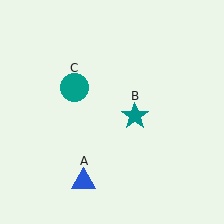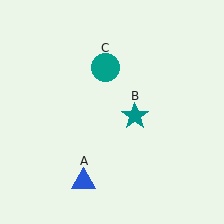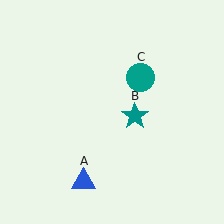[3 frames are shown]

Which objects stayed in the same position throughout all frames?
Blue triangle (object A) and teal star (object B) remained stationary.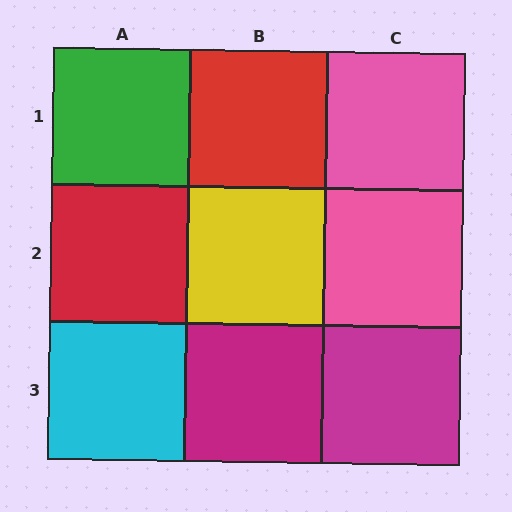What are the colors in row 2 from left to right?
Red, yellow, pink.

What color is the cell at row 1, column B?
Red.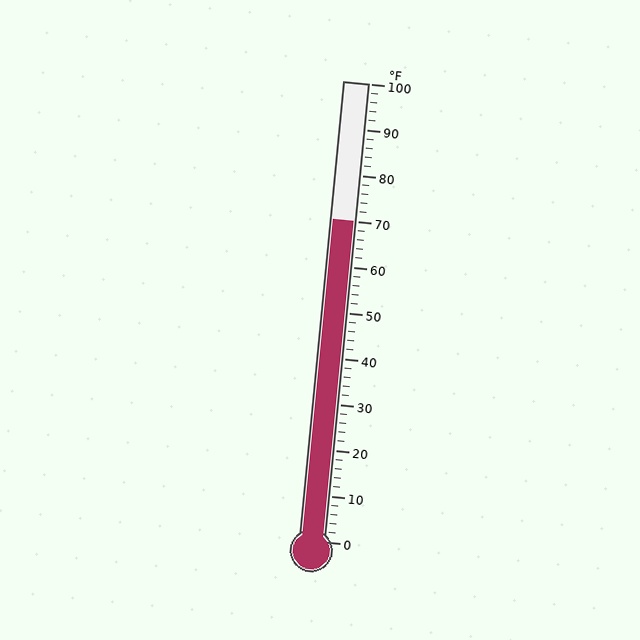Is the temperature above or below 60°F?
The temperature is above 60°F.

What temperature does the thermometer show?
The thermometer shows approximately 70°F.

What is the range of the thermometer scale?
The thermometer scale ranges from 0°F to 100°F.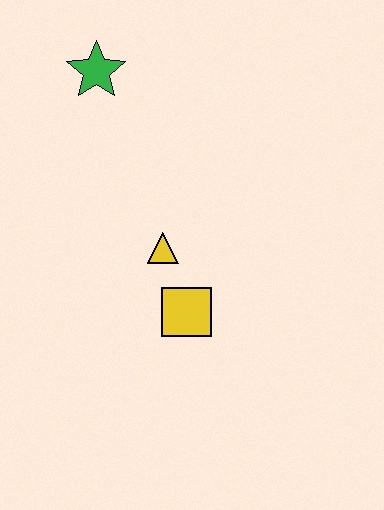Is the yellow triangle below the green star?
Yes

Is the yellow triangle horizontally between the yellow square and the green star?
Yes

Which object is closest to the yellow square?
The yellow triangle is closest to the yellow square.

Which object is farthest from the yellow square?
The green star is farthest from the yellow square.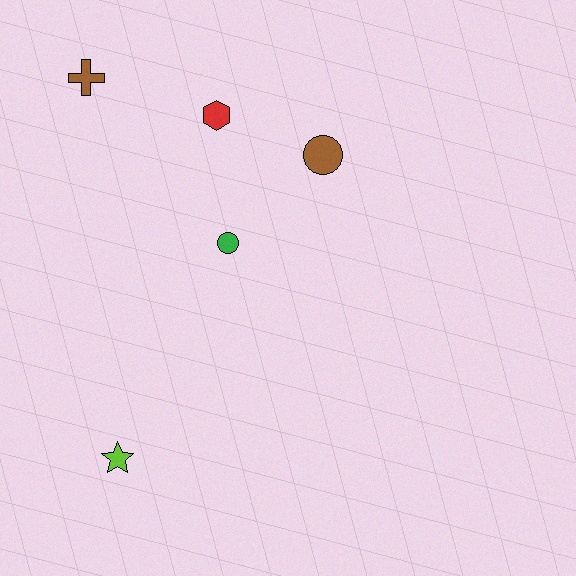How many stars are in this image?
There is 1 star.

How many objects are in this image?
There are 5 objects.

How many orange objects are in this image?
There are no orange objects.